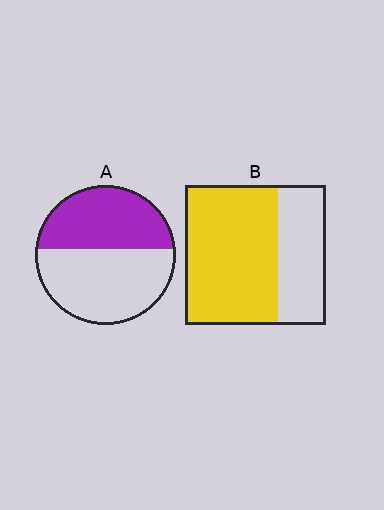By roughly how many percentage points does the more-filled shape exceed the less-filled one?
By roughly 20 percentage points (B over A).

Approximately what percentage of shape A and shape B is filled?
A is approximately 45% and B is approximately 65%.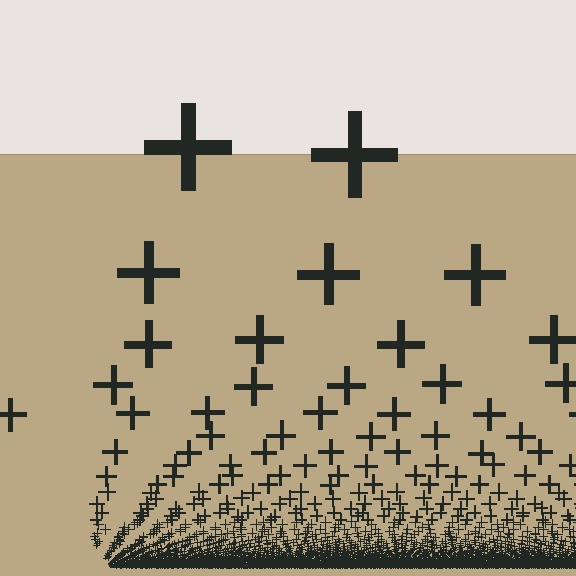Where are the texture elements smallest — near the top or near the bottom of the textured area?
Near the bottom.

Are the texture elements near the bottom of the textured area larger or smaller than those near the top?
Smaller. The gradient is inverted — elements near the bottom are smaller and denser.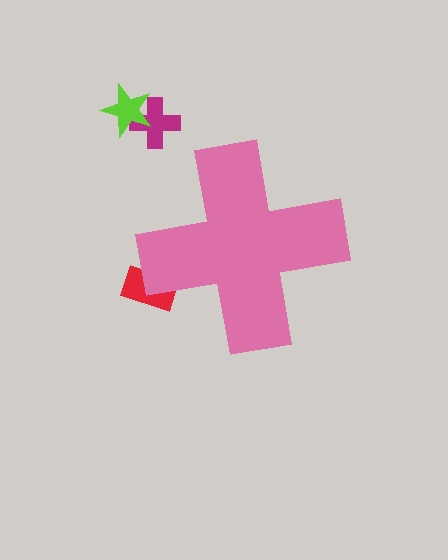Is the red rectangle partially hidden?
Yes, the red rectangle is partially hidden behind the pink cross.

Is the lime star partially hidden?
No, the lime star is fully visible.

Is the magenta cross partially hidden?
No, the magenta cross is fully visible.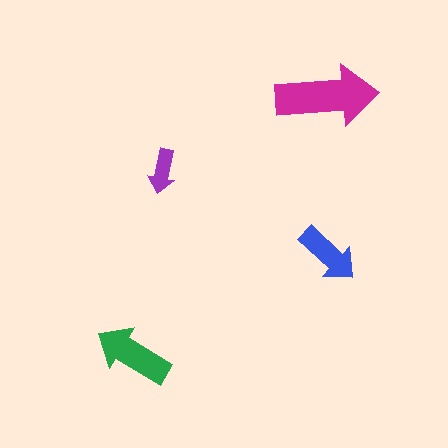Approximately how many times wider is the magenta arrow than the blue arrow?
About 1.5 times wider.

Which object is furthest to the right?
The blue arrow is rightmost.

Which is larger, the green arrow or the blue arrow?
The green one.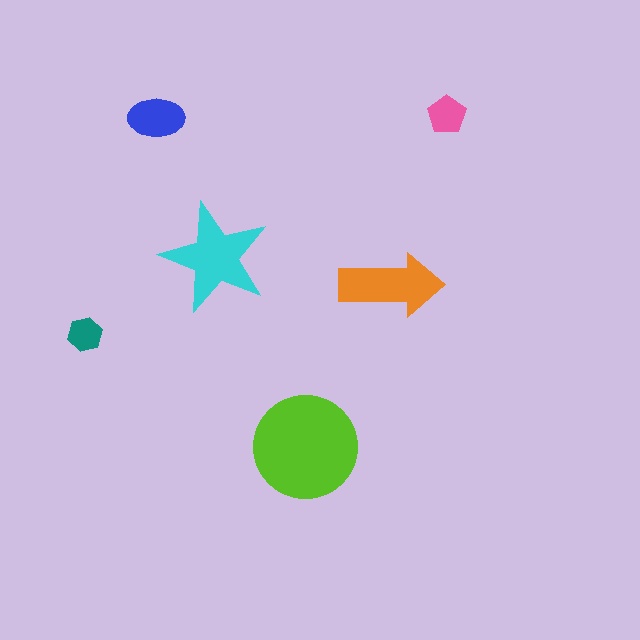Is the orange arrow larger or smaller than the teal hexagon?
Larger.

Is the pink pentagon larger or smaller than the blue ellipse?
Smaller.